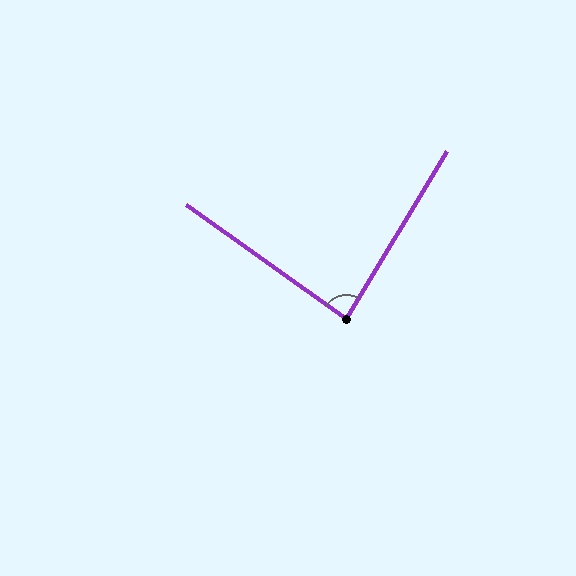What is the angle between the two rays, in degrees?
Approximately 86 degrees.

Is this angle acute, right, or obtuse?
It is approximately a right angle.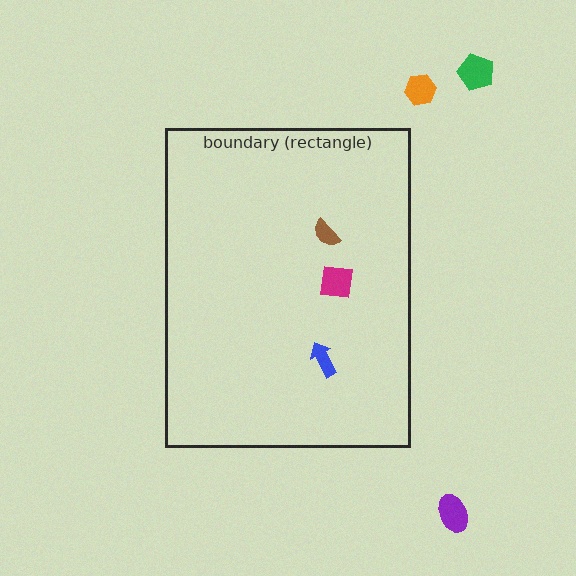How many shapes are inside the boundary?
3 inside, 3 outside.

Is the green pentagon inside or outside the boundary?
Outside.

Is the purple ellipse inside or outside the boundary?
Outside.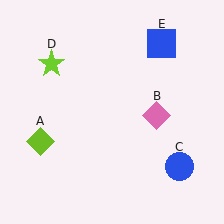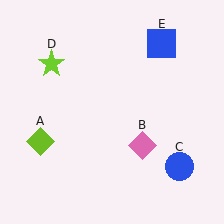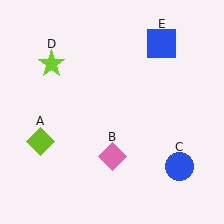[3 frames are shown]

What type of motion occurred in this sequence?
The pink diamond (object B) rotated clockwise around the center of the scene.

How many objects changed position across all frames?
1 object changed position: pink diamond (object B).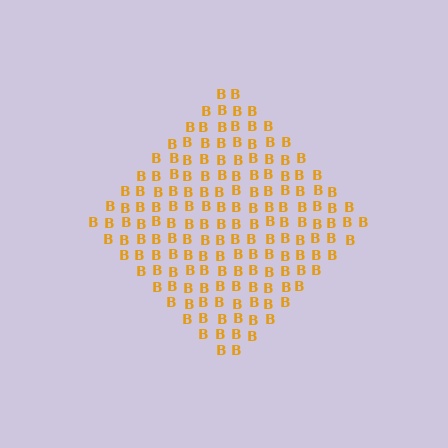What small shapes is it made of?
It is made of small letter B's.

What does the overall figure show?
The overall figure shows a diamond.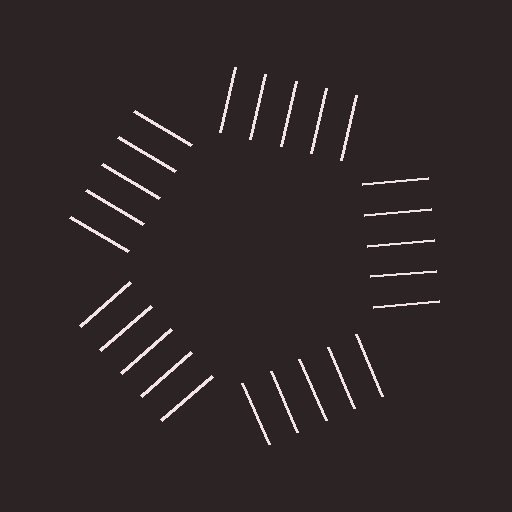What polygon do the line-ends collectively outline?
An illusory pentagon — the line segments terminate on its edges but no continuous stroke is drawn.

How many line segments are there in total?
25 — 5 along each of the 5 edges.